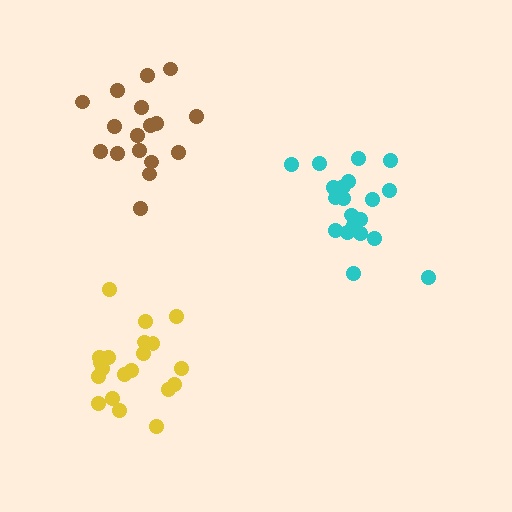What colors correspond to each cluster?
The clusters are colored: brown, yellow, cyan.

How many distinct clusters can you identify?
There are 3 distinct clusters.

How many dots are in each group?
Group 1: 17 dots, Group 2: 20 dots, Group 3: 21 dots (58 total).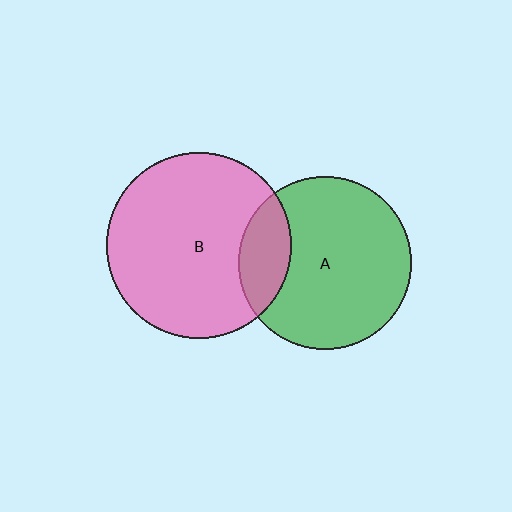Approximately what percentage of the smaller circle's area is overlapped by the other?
Approximately 20%.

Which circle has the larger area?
Circle B (pink).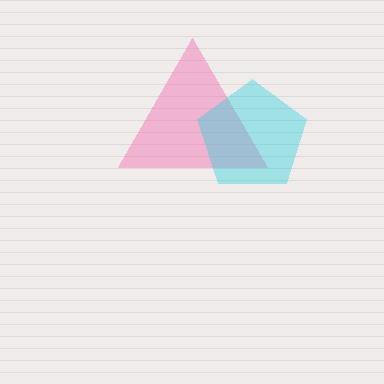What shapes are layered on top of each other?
The layered shapes are: a pink triangle, a cyan pentagon.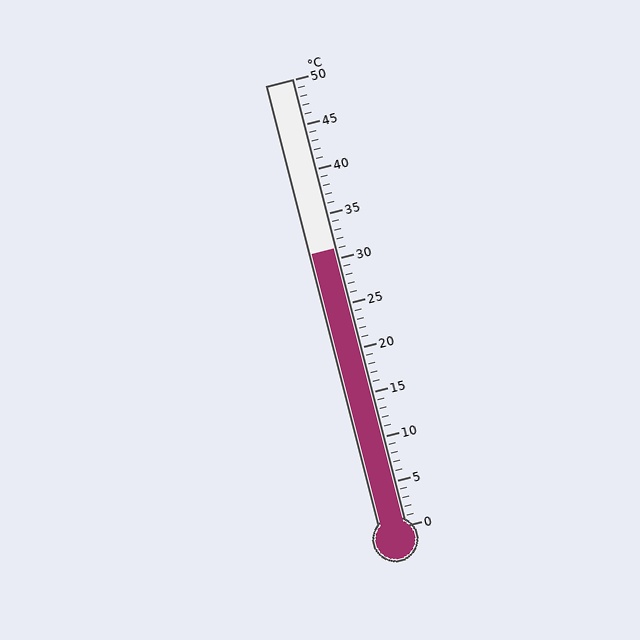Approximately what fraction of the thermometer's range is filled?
The thermometer is filled to approximately 60% of its range.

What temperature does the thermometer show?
The thermometer shows approximately 31°C.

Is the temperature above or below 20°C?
The temperature is above 20°C.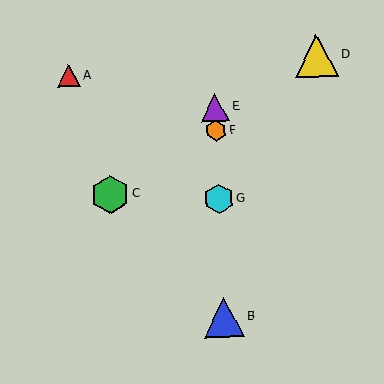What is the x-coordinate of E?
Object E is at x≈215.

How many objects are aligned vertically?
4 objects (B, E, F, G) are aligned vertically.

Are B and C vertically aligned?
No, B is at x≈224 and C is at x≈110.